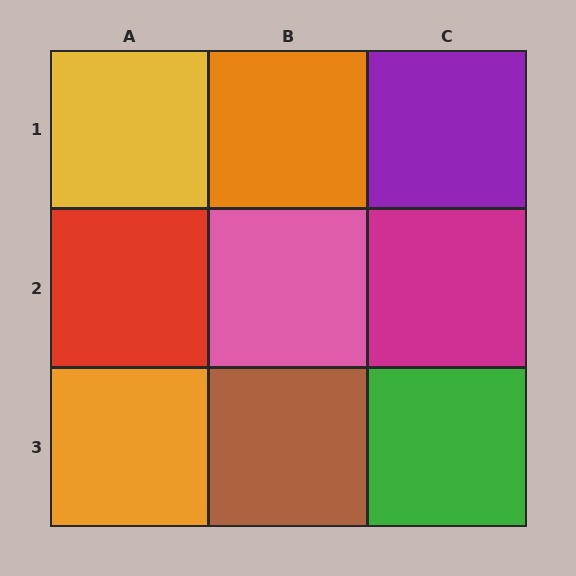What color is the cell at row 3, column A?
Orange.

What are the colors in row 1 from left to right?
Yellow, orange, purple.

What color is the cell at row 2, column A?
Red.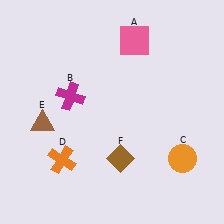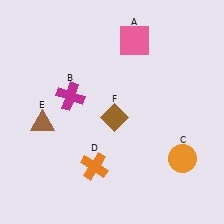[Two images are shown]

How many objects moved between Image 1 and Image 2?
2 objects moved between the two images.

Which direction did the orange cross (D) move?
The orange cross (D) moved right.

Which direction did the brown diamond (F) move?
The brown diamond (F) moved up.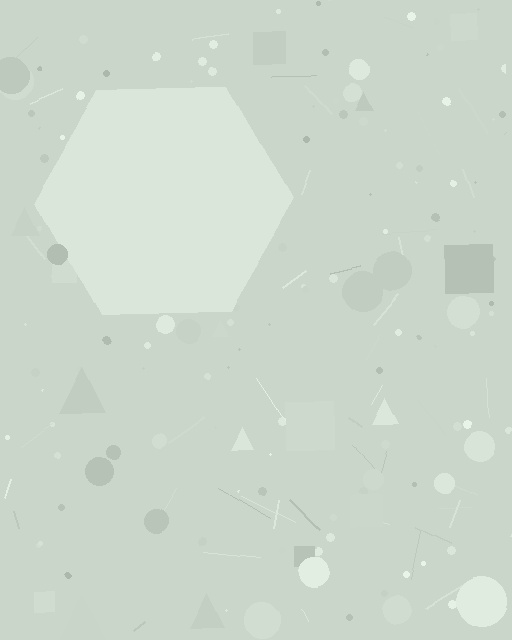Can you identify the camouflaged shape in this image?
The camouflaged shape is a hexagon.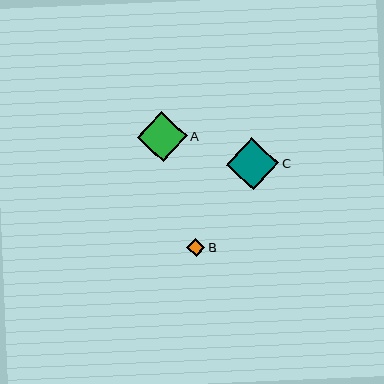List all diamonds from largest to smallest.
From largest to smallest: C, A, B.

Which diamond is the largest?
Diamond C is the largest with a size of approximately 53 pixels.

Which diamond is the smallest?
Diamond B is the smallest with a size of approximately 18 pixels.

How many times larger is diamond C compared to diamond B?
Diamond C is approximately 2.9 times the size of diamond B.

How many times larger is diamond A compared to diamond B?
Diamond A is approximately 2.7 times the size of diamond B.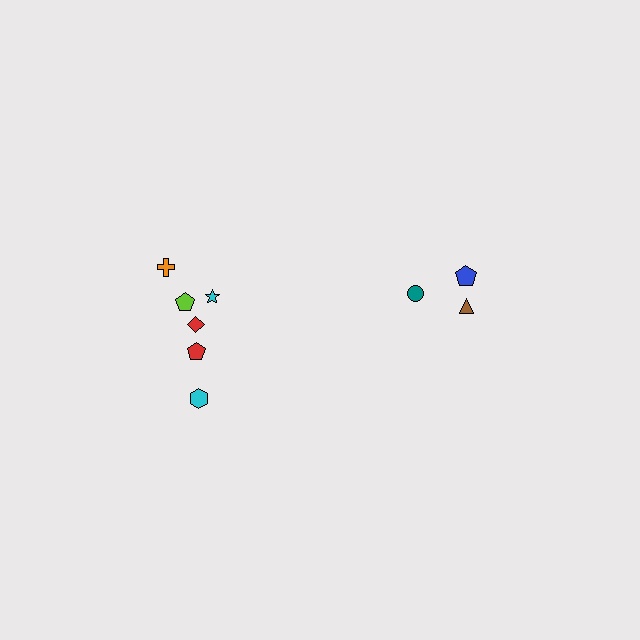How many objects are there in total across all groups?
There are 9 objects.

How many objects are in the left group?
There are 6 objects.